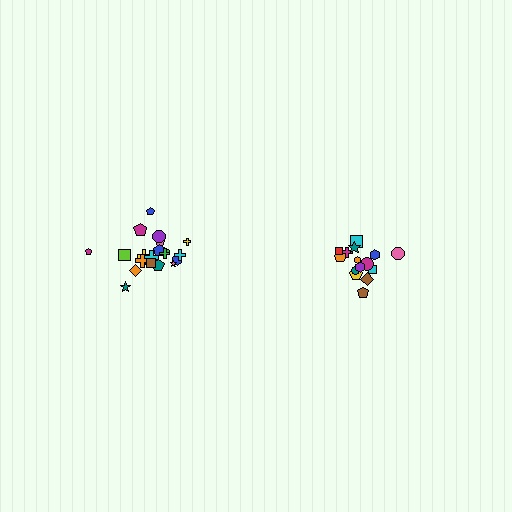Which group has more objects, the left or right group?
The left group.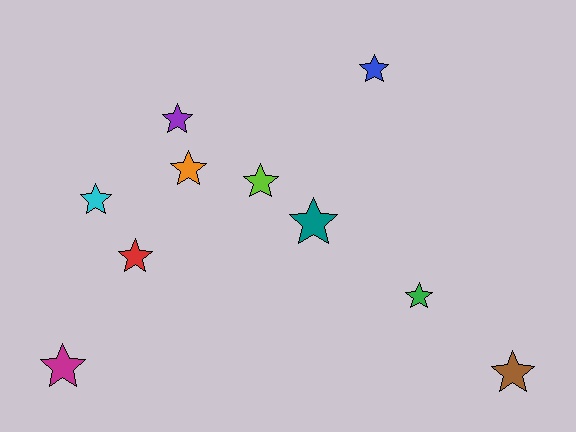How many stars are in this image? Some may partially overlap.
There are 10 stars.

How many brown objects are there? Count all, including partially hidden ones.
There is 1 brown object.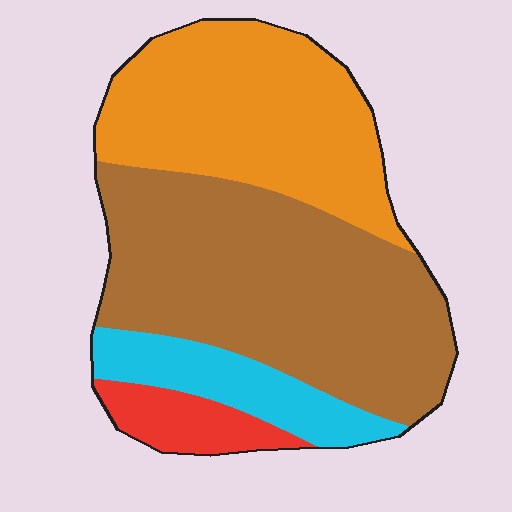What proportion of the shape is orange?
Orange covers 33% of the shape.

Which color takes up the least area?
Red, at roughly 5%.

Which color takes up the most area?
Brown, at roughly 45%.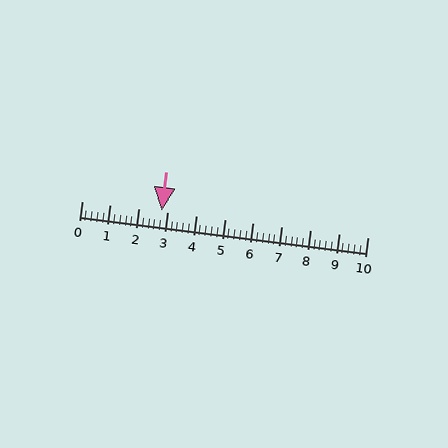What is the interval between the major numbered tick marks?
The major tick marks are spaced 1 units apart.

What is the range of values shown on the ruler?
The ruler shows values from 0 to 10.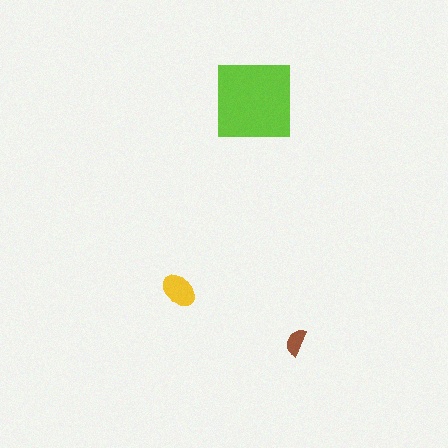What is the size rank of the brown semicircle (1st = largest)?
3rd.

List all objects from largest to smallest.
The lime square, the yellow ellipse, the brown semicircle.